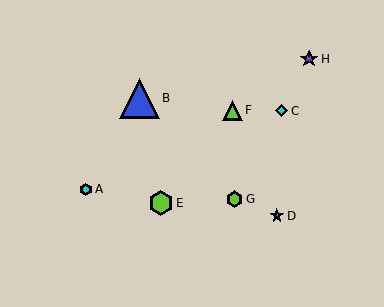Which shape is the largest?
The blue triangle (labeled B) is the largest.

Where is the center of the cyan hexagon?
The center of the cyan hexagon is at (86, 189).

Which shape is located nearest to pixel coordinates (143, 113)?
The blue triangle (labeled B) at (139, 98) is nearest to that location.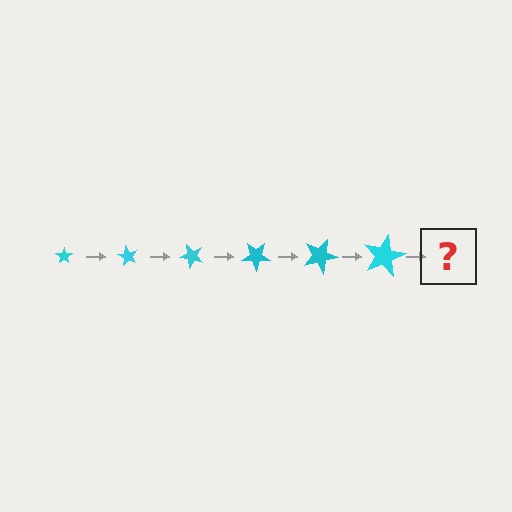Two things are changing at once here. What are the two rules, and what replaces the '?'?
The two rules are that the star grows larger each step and it rotates 60 degrees each step. The '?' should be a star, larger than the previous one and rotated 360 degrees from the start.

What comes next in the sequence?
The next element should be a star, larger than the previous one and rotated 360 degrees from the start.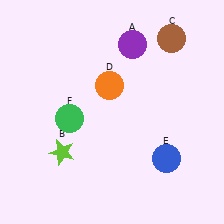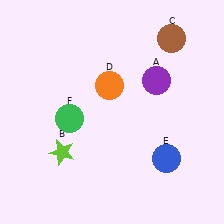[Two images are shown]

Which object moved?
The purple circle (A) moved down.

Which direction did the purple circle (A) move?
The purple circle (A) moved down.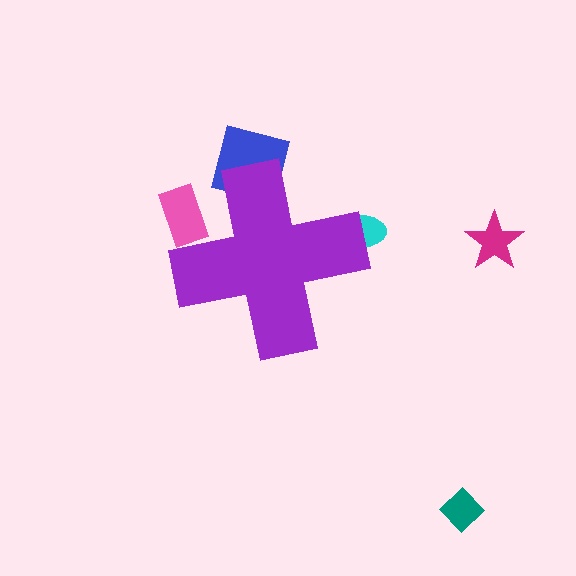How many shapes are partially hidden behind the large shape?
4 shapes are partially hidden.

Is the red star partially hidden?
Yes, the red star is partially hidden behind the purple cross.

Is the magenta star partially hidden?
No, the magenta star is fully visible.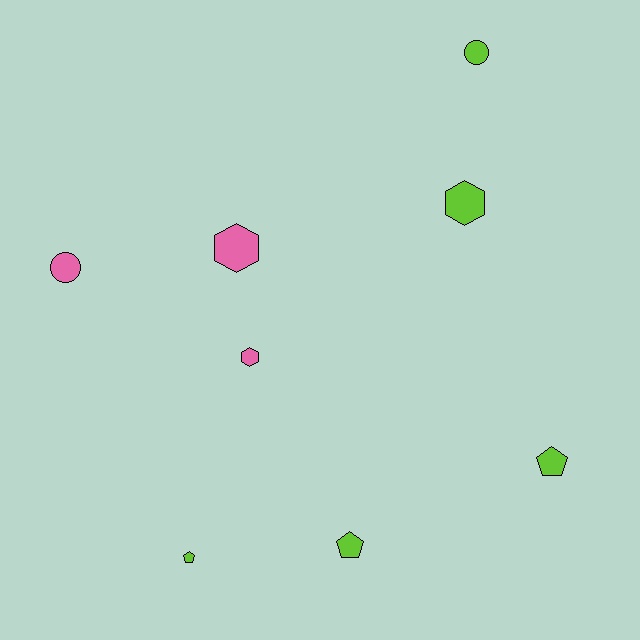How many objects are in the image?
There are 8 objects.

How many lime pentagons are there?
There are 3 lime pentagons.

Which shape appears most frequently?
Pentagon, with 3 objects.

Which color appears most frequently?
Lime, with 5 objects.